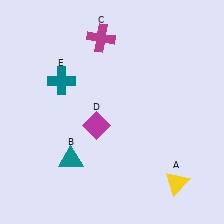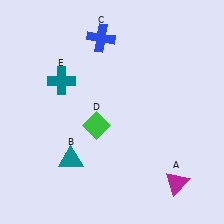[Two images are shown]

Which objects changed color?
A changed from yellow to magenta. C changed from magenta to blue. D changed from magenta to green.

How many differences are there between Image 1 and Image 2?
There are 3 differences between the two images.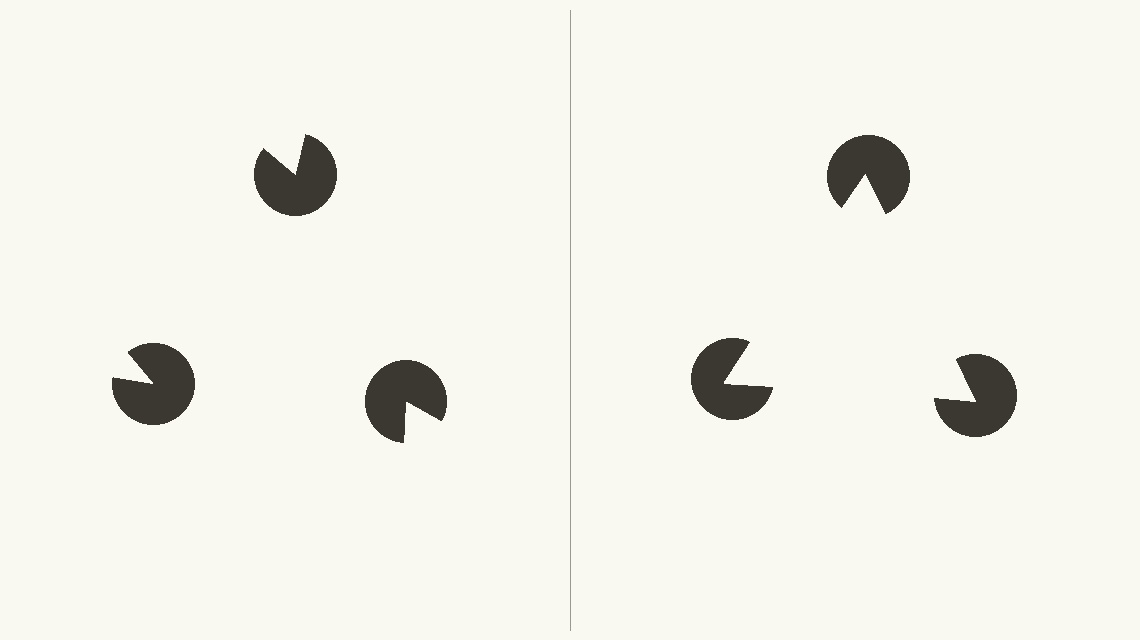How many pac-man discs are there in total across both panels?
6 — 3 on each side.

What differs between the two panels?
The pac-man discs are positioned identically on both sides; only the wedge orientations differ. On the right they align to a triangle; on the left they are misaligned.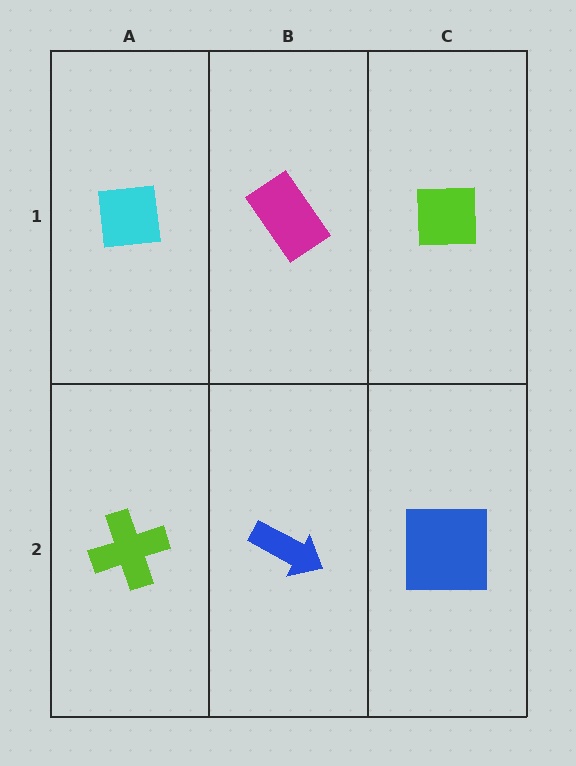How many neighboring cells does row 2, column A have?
2.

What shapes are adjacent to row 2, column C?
A lime square (row 1, column C), a blue arrow (row 2, column B).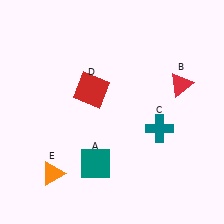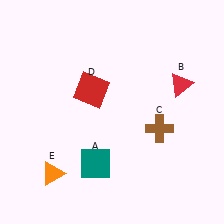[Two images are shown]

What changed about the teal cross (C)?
In Image 1, C is teal. In Image 2, it changed to brown.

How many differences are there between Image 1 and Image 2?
There is 1 difference between the two images.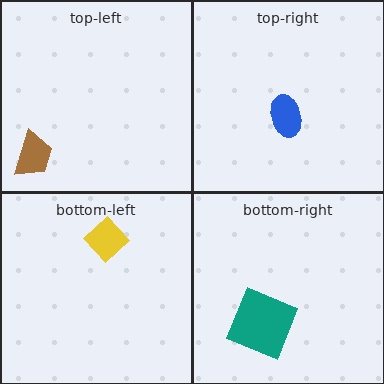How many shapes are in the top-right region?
1.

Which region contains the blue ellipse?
The top-right region.